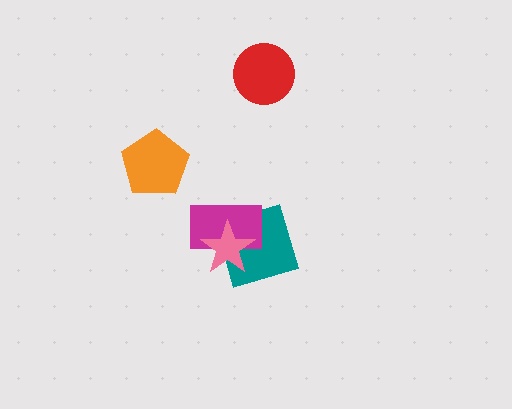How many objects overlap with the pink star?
2 objects overlap with the pink star.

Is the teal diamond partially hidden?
Yes, it is partially covered by another shape.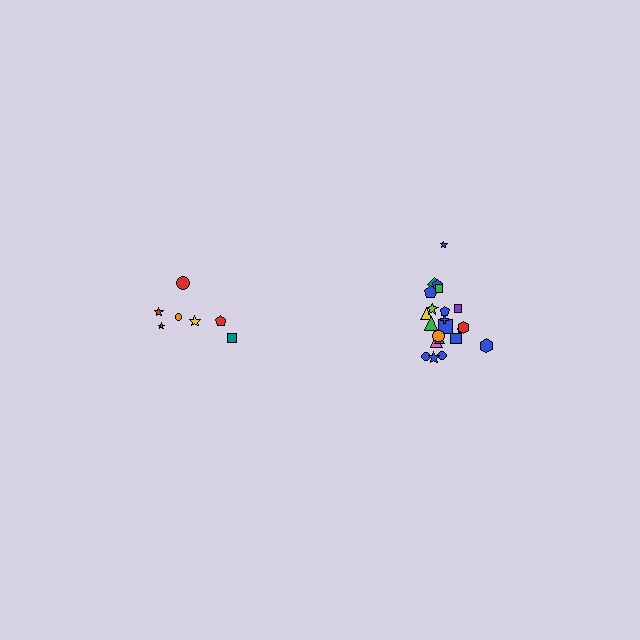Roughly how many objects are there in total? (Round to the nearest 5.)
Roughly 30 objects in total.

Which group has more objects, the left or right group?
The right group.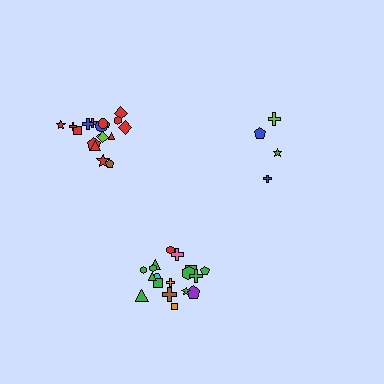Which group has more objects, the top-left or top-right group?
The top-left group.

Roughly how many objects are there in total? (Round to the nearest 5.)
Roughly 40 objects in total.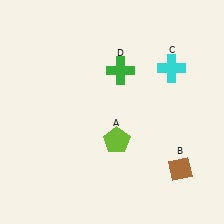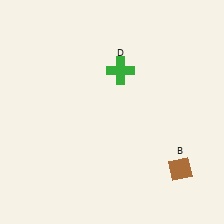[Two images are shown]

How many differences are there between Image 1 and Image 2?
There are 2 differences between the two images.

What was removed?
The lime pentagon (A), the cyan cross (C) were removed in Image 2.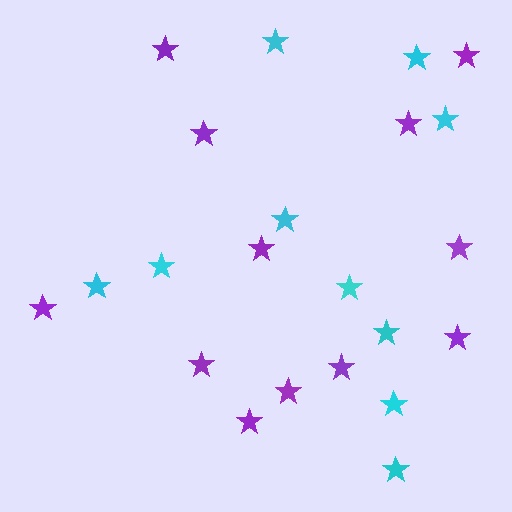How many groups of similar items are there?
There are 2 groups: one group of cyan stars (10) and one group of purple stars (12).